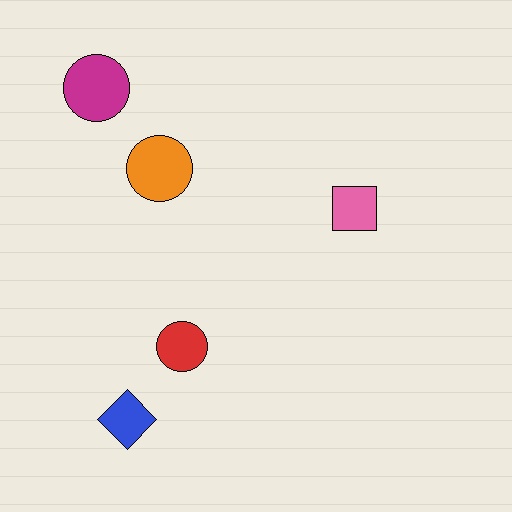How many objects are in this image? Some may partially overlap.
There are 5 objects.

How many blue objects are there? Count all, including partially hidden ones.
There is 1 blue object.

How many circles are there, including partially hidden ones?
There are 3 circles.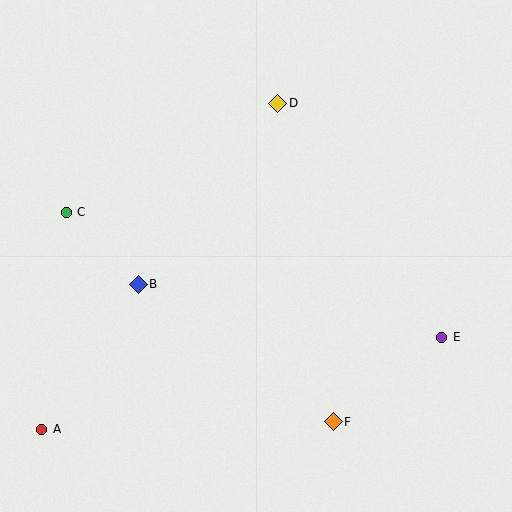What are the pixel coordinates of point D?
Point D is at (278, 103).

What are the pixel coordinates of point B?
Point B is at (138, 284).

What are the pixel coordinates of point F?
Point F is at (333, 422).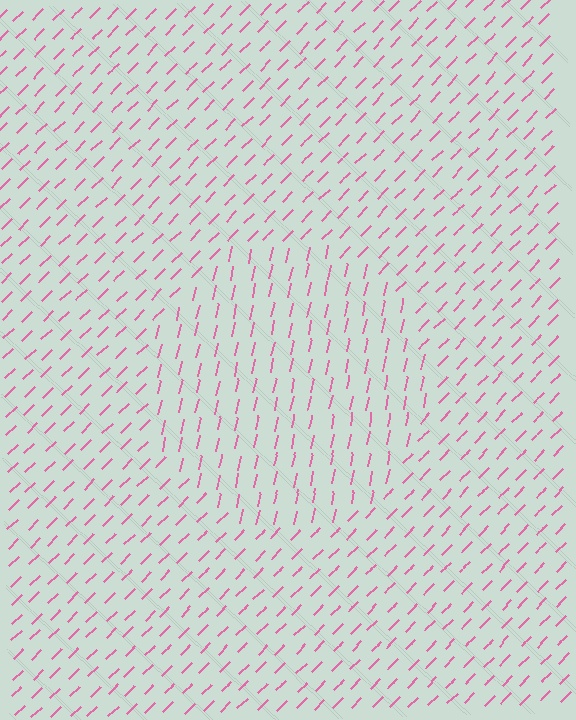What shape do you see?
I see a circle.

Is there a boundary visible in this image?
Yes, there is a texture boundary formed by a change in line orientation.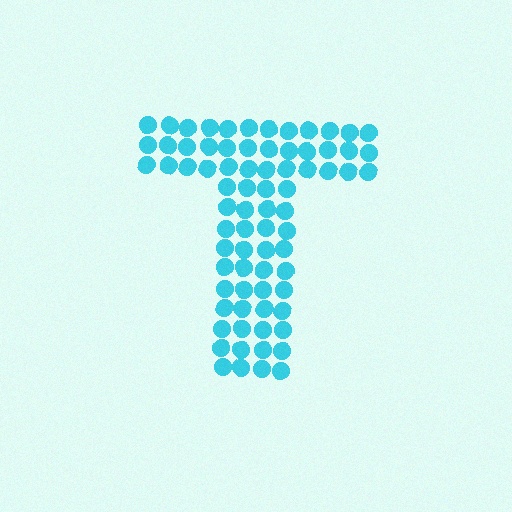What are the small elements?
The small elements are circles.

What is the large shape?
The large shape is the letter T.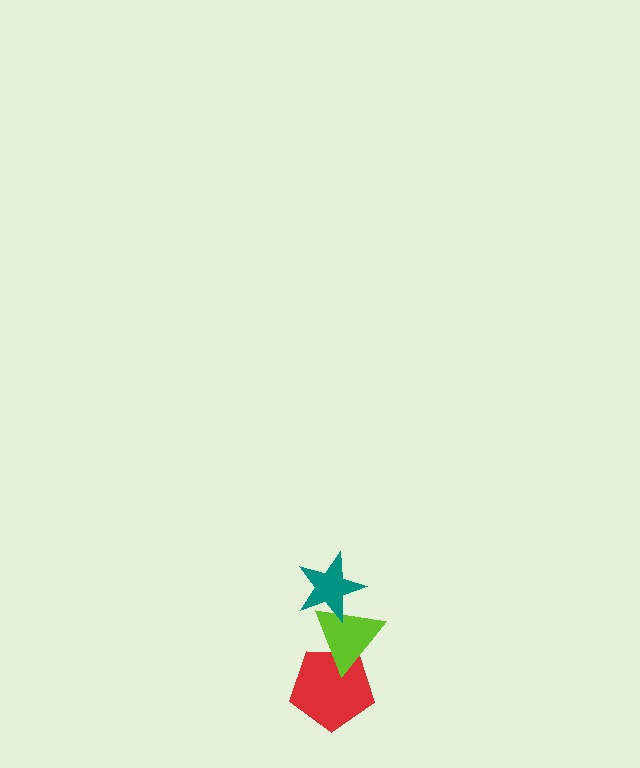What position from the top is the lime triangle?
The lime triangle is 2nd from the top.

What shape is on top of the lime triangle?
The teal star is on top of the lime triangle.